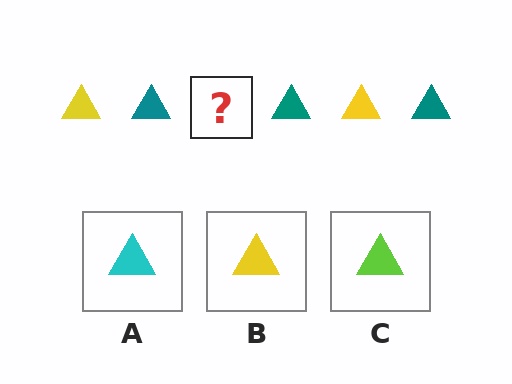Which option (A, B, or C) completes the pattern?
B.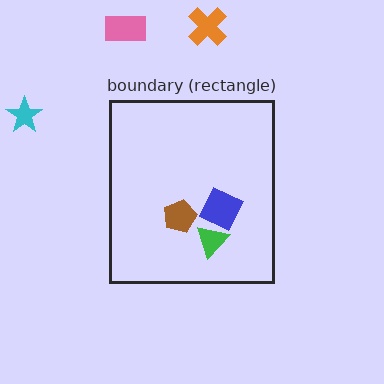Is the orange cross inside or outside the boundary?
Outside.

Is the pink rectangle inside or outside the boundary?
Outside.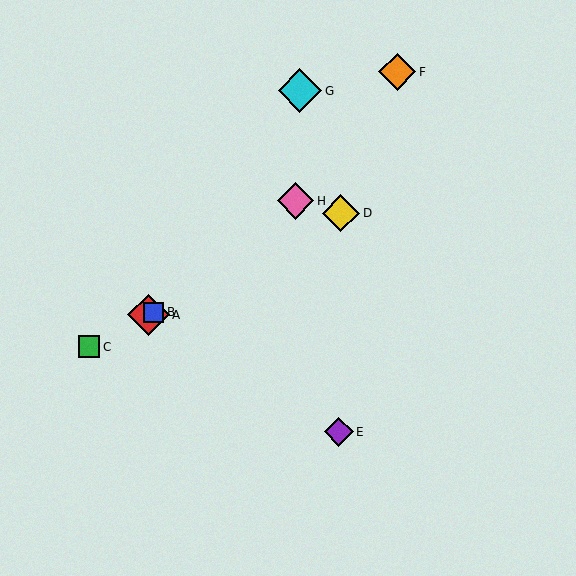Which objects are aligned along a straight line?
Objects A, B, C, D are aligned along a straight line.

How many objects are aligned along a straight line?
4 objects (A, B, C, D) are aligned along a straight line.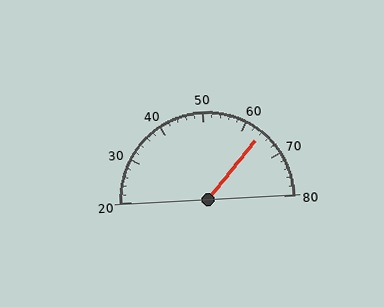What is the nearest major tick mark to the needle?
The nearest major tick mark is 60.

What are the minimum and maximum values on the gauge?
The gauge ranges from 20 to 80.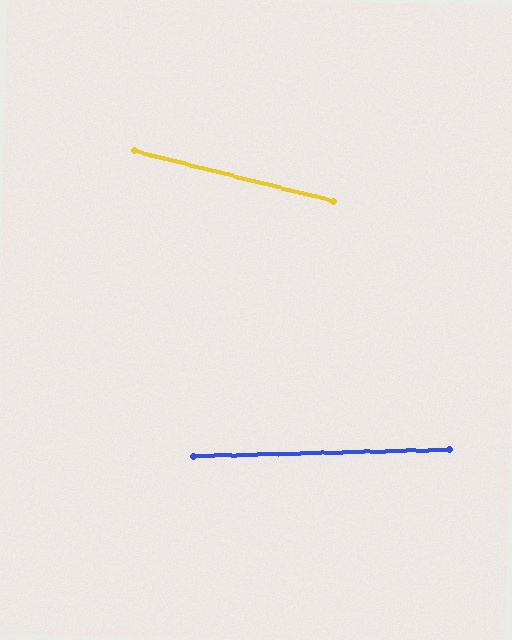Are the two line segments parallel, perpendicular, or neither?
Neither parallel nor perpendicular — they differ by about 16°.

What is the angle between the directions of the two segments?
Approximately 16 degrees.